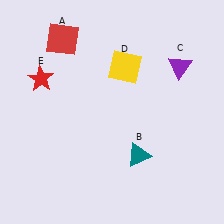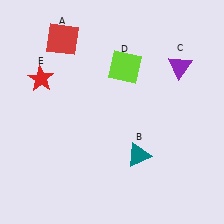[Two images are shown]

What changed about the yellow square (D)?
In Image 1, D is yellow. In Image 2, it changed to lime.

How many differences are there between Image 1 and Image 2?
There is 1 difference between the two images.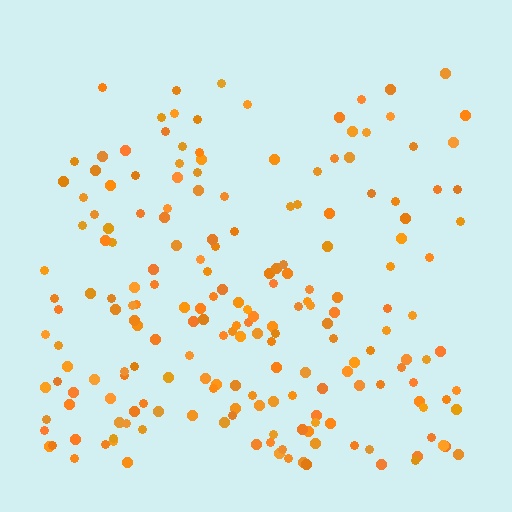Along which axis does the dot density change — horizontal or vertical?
Vertical.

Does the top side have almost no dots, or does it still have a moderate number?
Still a moderate number, just noticeably fewer than the bottom.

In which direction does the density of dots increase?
From top to bottom, with the bottom side densest.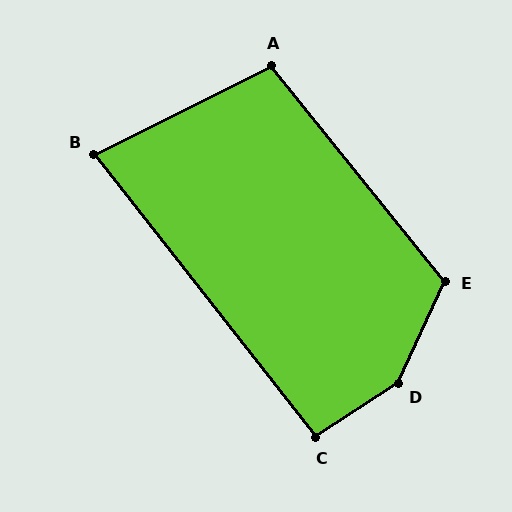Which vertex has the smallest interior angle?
B, at approximately 79 degrees.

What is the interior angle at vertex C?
Approximately 95 degrees (approximately right).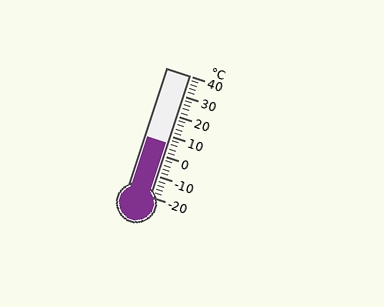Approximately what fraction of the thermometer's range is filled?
The thermometer is filled to approximately 45% of its range.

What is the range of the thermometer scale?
The thermometer scale ranges from -20°C to 40°C.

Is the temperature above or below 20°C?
The temperature is below 20°C.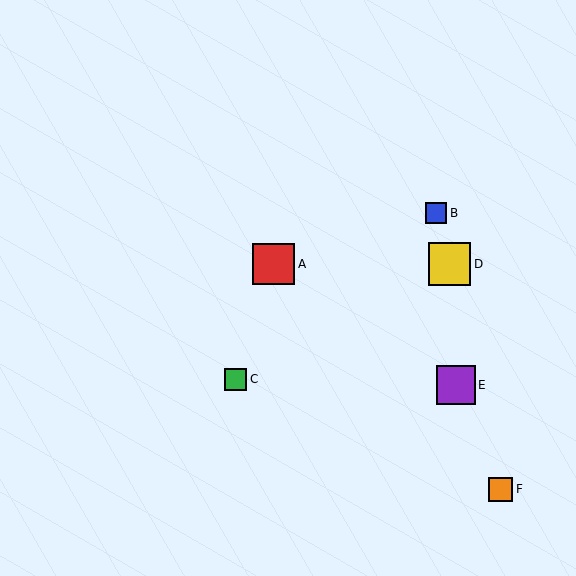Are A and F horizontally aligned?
No, A is at y≈264 and F is at y≈489.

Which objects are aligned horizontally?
Objects A, D are aligned horizontally.